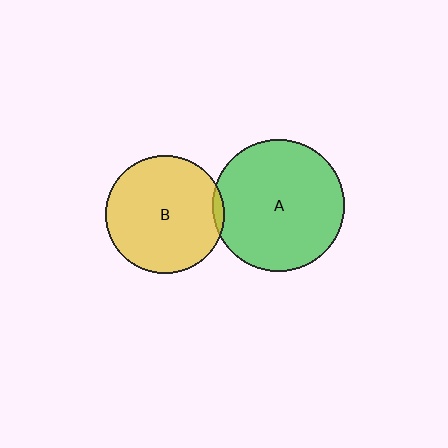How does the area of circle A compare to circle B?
Approximately 1.2 times.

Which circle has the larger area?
Circle A (green).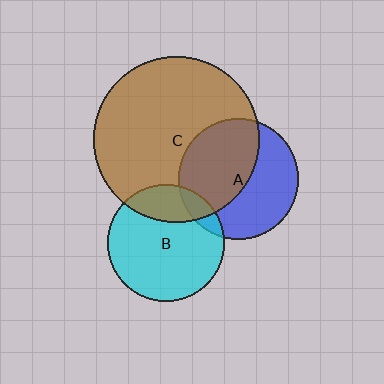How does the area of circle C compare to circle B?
Approximately 2.0 times.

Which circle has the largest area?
Circle C (brown).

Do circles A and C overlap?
Yes.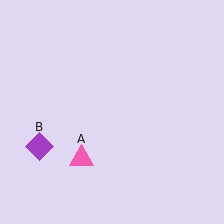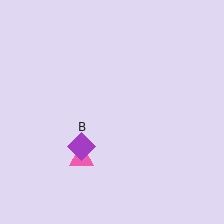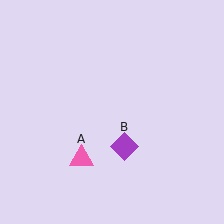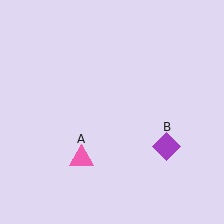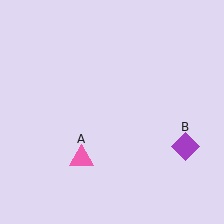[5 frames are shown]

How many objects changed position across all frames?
1 object changed position: purple diamond (object B).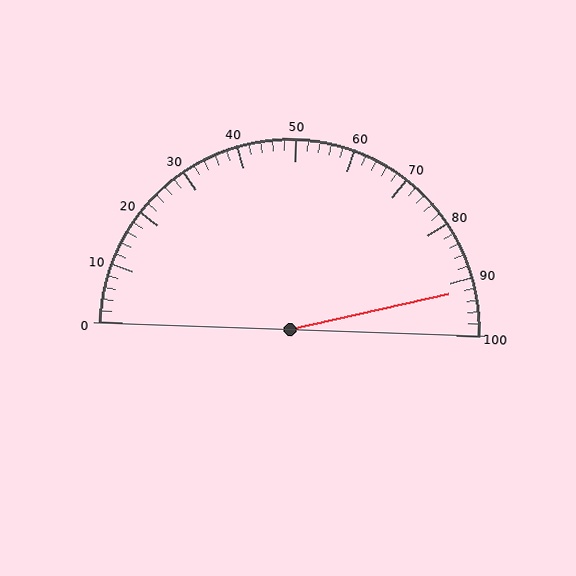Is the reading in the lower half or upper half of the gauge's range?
The reading is in the upper half of the range (0 to 100).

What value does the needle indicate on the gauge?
The needle indicates approximately 92.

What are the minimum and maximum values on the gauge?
The gauge ranges from 0 to 100.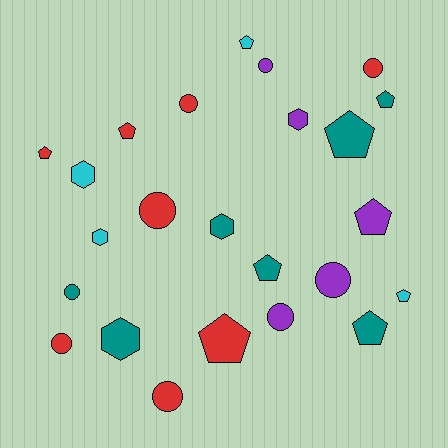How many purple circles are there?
There are 3 purple circles.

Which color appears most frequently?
Red, with 8 objects.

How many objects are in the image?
There are 24 objects.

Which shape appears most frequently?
Pentagon, with 10 objects.